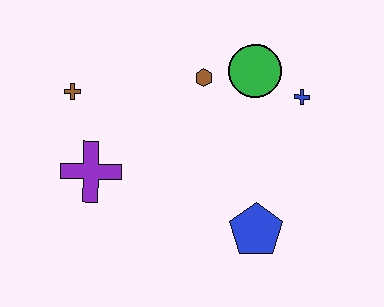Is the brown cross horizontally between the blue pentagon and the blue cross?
No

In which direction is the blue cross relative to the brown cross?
The blue cross is to the right of the brown cross.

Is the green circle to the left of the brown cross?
No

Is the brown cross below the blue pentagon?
No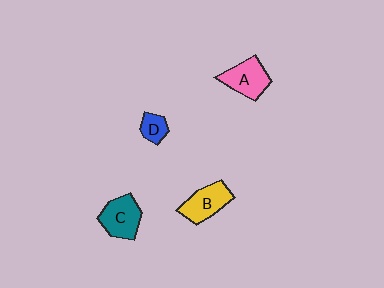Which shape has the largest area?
Shape C (teal).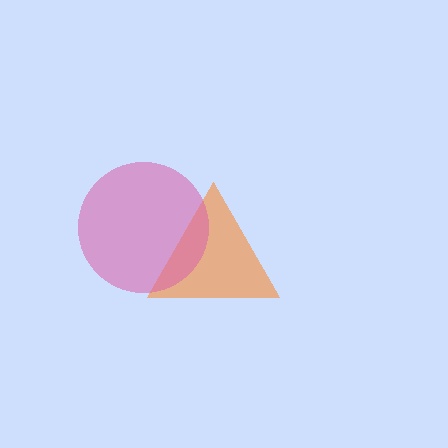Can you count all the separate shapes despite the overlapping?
Yes, there are 2 separate shapes.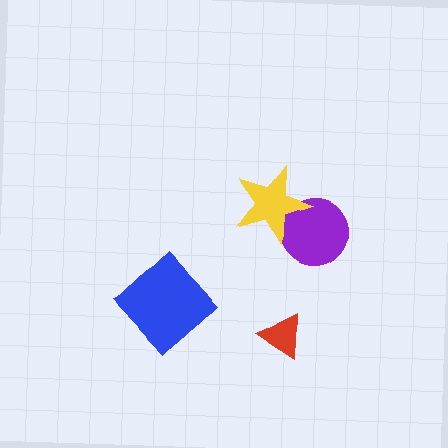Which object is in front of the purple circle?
The yellow star is in front of the purple circle.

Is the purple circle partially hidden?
Yes, it is partially covered by another shape.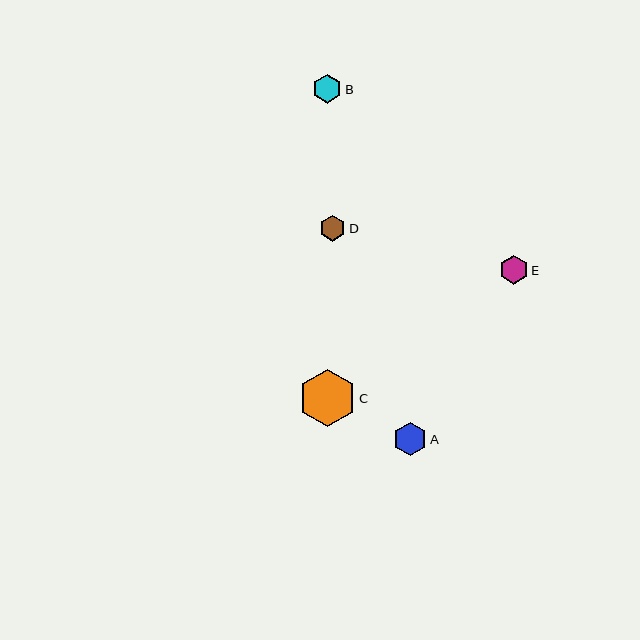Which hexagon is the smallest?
Hexagon D is the smallest with a size of approximately 26 pixels.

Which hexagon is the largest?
Hexagon C is the largest with a size of approximately 57 pixels.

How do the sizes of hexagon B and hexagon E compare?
Hexagon B and hexagon E are approximately the same size.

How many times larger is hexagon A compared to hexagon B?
Hexagon A is approximately 1.2 times the size of hexagon B.